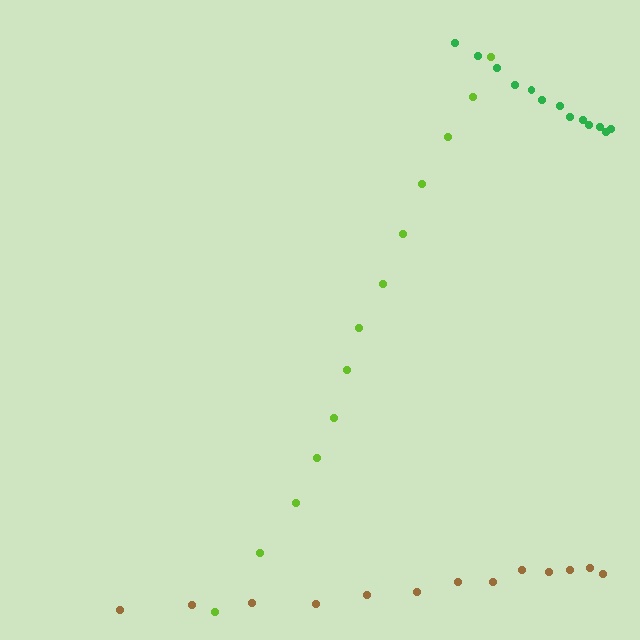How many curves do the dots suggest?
There are 3 distinct paths.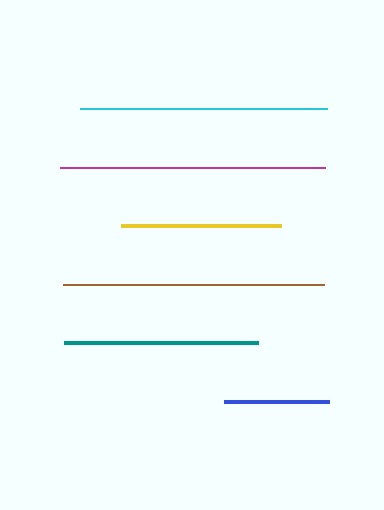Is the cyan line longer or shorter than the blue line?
The cyan line is longer than the blue line.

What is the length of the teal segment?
The teal segment is approximately 195 pixels long.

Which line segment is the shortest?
The blue line is the shortest at approximately 105 pixels.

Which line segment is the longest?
The magenta line is the longest at approximately 265 pixels.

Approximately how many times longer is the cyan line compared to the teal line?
The cyan line is approximately 1.3 times the length of the teal line.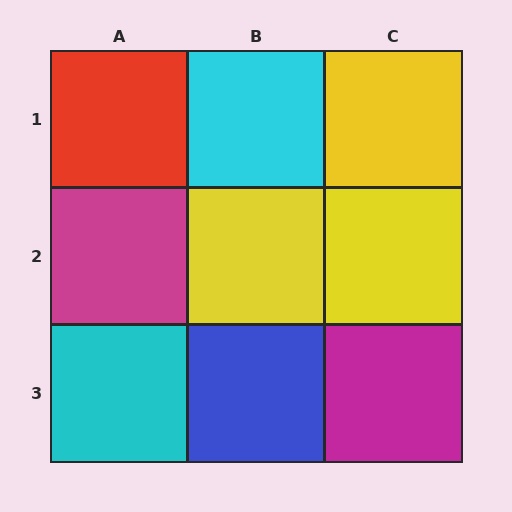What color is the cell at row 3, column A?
Cyan.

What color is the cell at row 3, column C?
Magenta.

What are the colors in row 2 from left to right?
Magenta, yellow, yellow.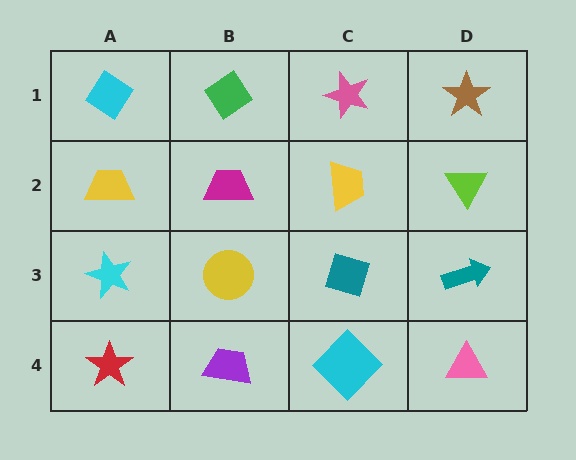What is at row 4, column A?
A red star.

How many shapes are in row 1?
4 shapes.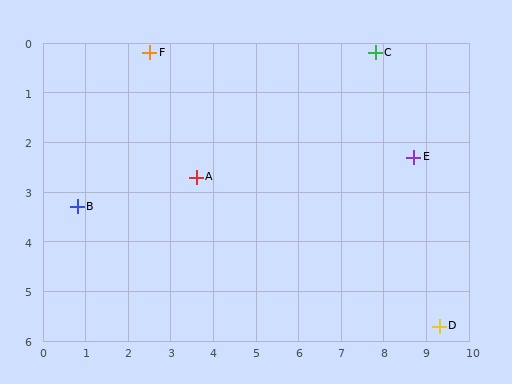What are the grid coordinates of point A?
Point A is at approximately (3.6, 2.7).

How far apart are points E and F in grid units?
Points E and F are about 6.5 grid units apart.